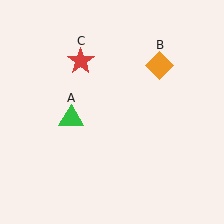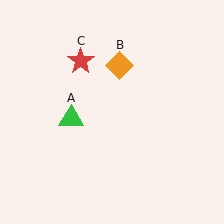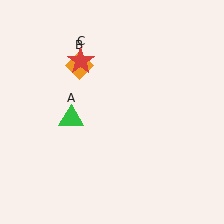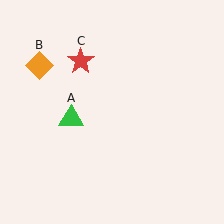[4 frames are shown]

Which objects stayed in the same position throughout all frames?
Green triangle (object A) and red star (object C) remained stationary.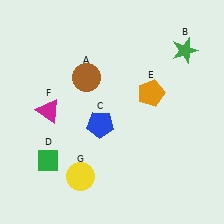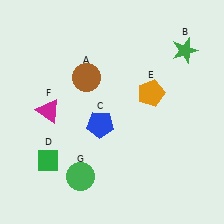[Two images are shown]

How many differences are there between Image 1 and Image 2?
There is 1 difference between the two images.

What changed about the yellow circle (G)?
In Image 1, G is yellow. In Image 2, it changed to green.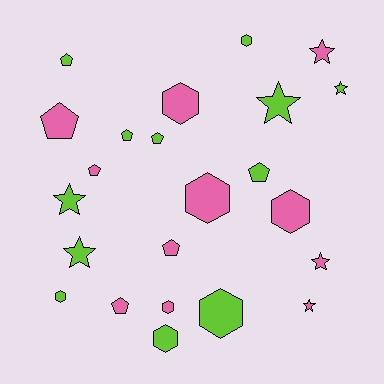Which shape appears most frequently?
Pentagon, with 8 objects.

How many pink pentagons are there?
There are 4 pink pentagons.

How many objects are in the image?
There are 23 objects.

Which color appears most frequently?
Lime, with 12 objects.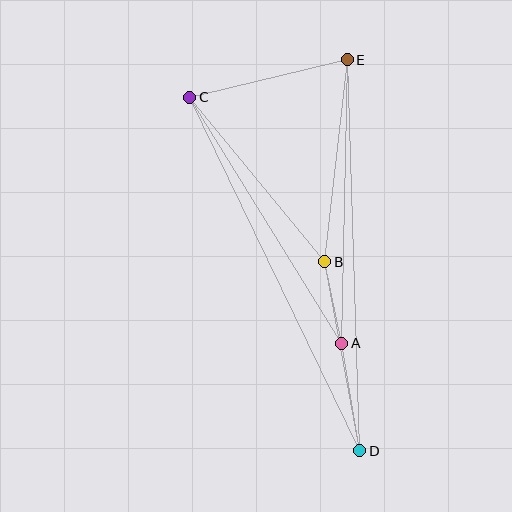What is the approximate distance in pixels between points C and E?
The distance between C and E is approximately 162 pixels.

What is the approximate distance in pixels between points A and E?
The distance between A and E is approximately 283 pixels.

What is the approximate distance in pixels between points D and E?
The distance between D and E is approximately 391 pixels.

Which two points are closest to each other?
Points A and B are closest to each other.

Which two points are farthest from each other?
Points C and D are farthest from each other.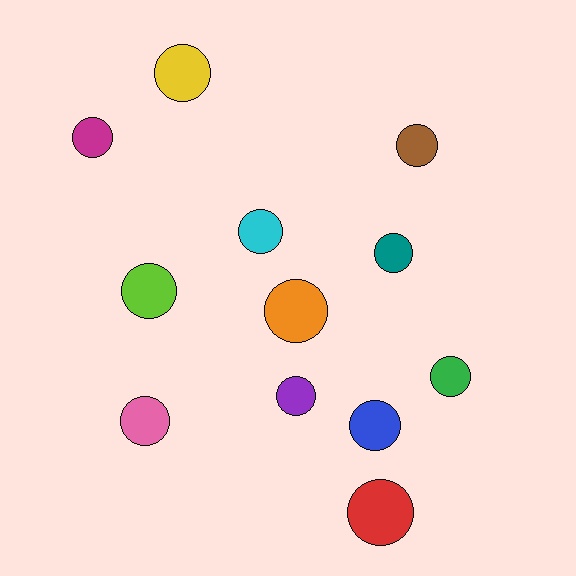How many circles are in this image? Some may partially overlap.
There are 12 circles.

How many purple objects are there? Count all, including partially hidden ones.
There is 1 purple object.